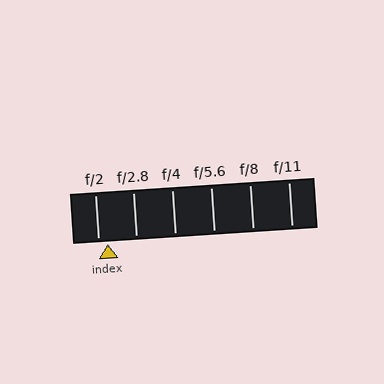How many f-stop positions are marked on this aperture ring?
There are 6 f-stop positions marked.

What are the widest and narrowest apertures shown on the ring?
The widest aperture shown is f/2 and the narrowest is f/11.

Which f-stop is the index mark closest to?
The index mark is closest to f/2.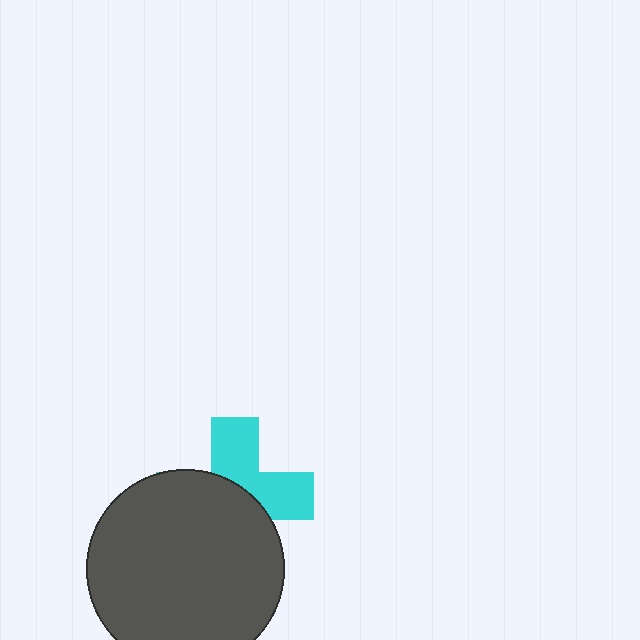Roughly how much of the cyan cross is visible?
A small part of it is visible (roughly 44%).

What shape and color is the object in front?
The object in front is a dark gray circle.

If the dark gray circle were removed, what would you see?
You would see the complete cyan cross.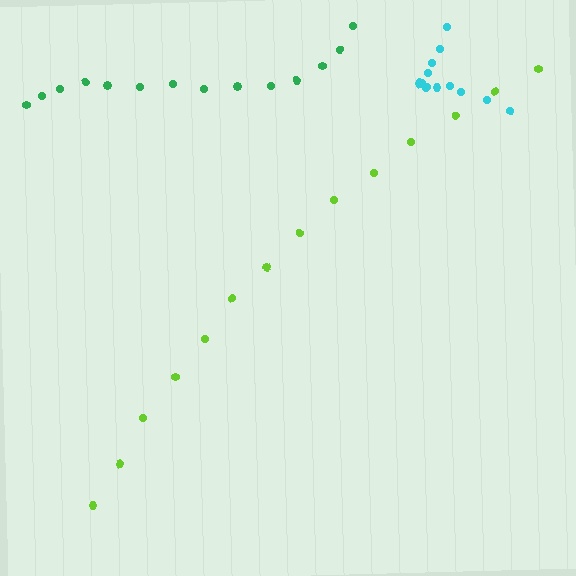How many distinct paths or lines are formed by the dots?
There are 3 distinct paths.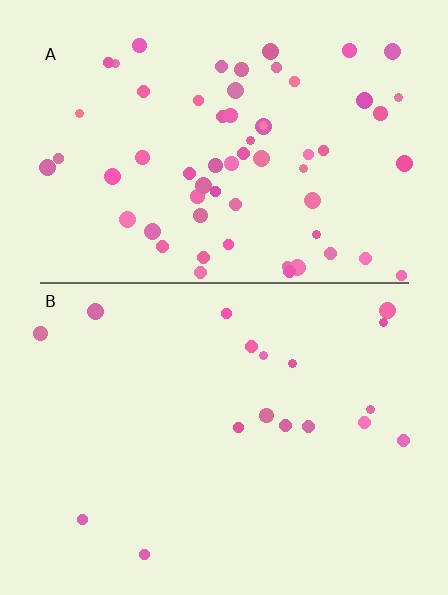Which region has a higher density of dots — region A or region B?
A (the top).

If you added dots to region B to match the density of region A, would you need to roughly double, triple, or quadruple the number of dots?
Approximately quadruple.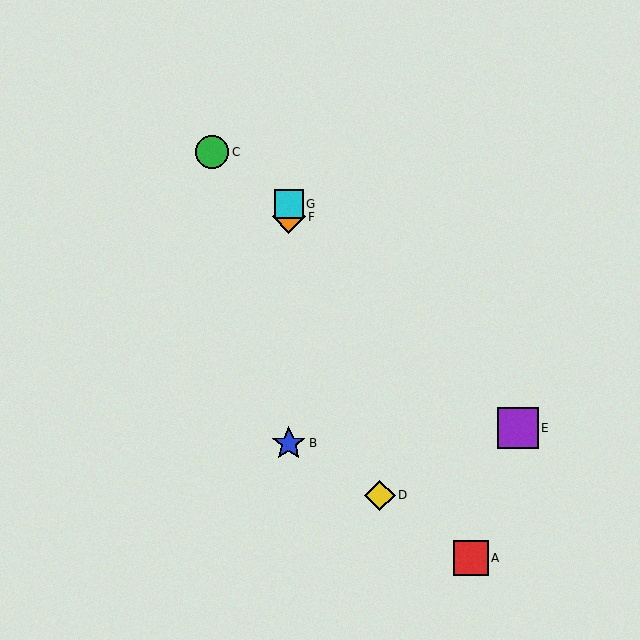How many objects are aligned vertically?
3 objects (B, F, G) are aligned vertically.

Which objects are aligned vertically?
Objects B, F, G are aligned vertically.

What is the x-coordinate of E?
Object E is at x≈518.